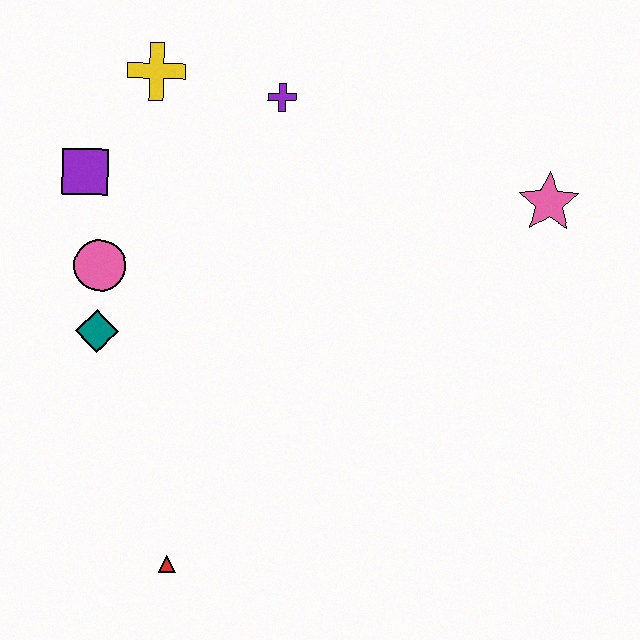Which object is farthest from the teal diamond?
The pink star is farthest from the teal diamond.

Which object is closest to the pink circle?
The teal diamond is closest to the pink circle.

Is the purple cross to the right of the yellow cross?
Yes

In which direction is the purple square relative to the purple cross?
The purple square is to the left of the purple cross.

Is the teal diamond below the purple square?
Yes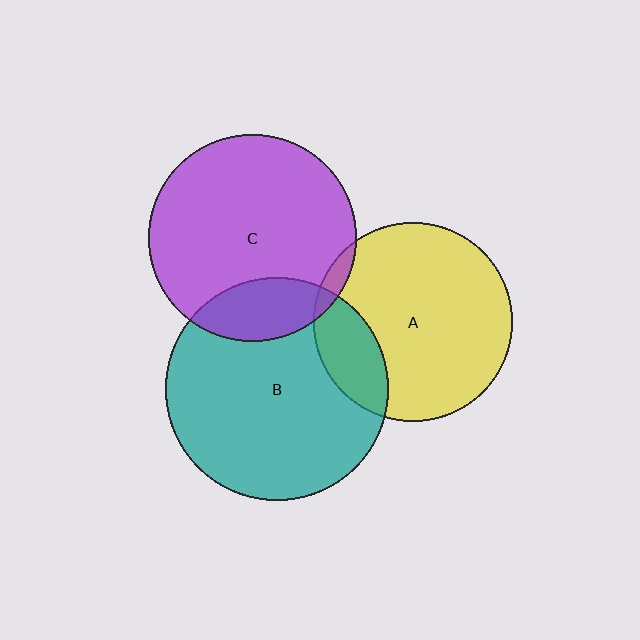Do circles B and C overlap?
Yes.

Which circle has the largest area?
Circle B (teal).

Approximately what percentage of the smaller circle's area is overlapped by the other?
Approximately 20%.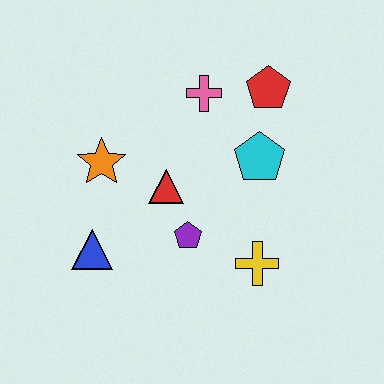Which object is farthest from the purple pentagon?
The red pentagon is farthest from the purple pentagon.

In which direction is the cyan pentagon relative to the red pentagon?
The cyan pentagon is below the red pentagon.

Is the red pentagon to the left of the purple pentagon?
No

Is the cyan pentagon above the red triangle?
Yes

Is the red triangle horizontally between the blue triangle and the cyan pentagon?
Yes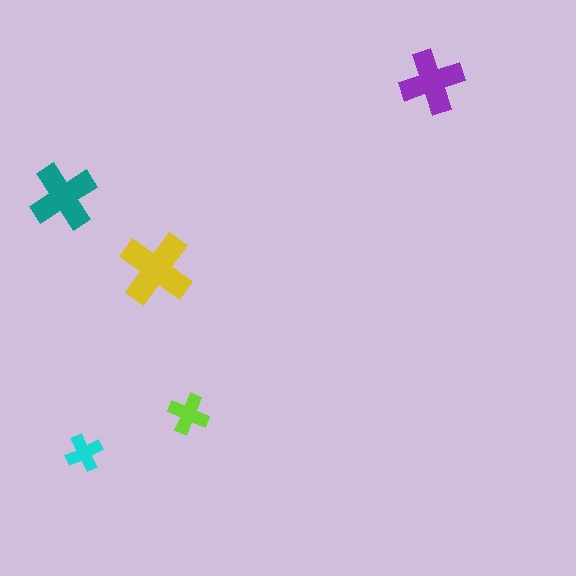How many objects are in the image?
There are 5 objects in the image.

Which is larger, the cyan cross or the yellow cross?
The yellow one.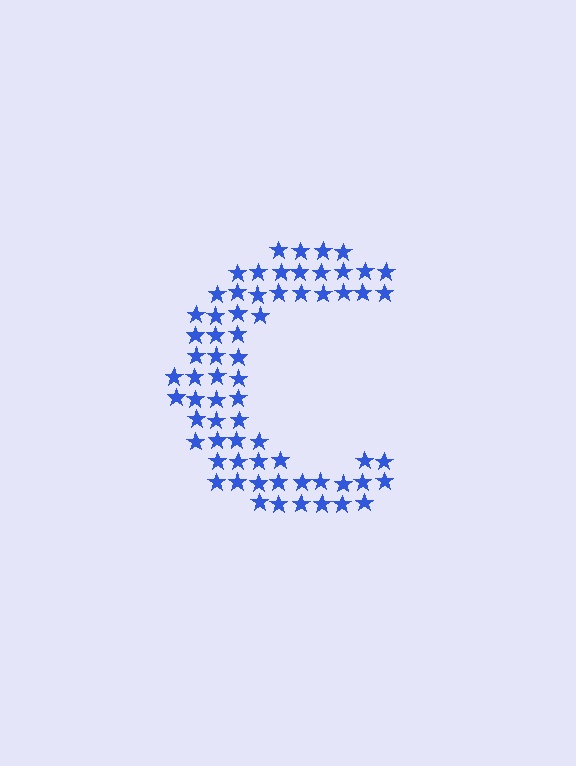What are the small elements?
The small elements are stars.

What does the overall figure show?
The overall figure shows the letter C.